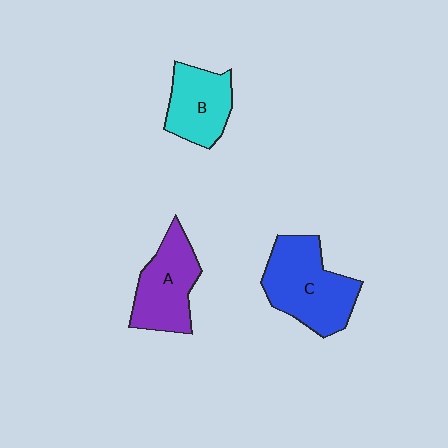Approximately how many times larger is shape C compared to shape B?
Approximately 1.5 times.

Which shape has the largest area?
Shape C (blue).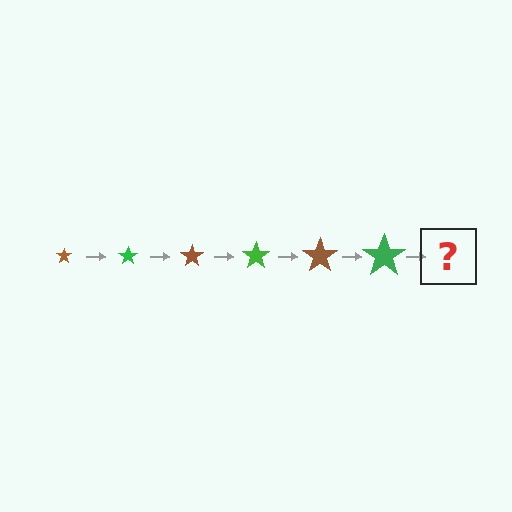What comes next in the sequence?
The next element should be a brown star, larger than the previous one.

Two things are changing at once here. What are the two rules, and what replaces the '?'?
The two rules are that the star grows larger each step and the color cycles through brown and green. The '?' should be a brown star, larger than the previous one.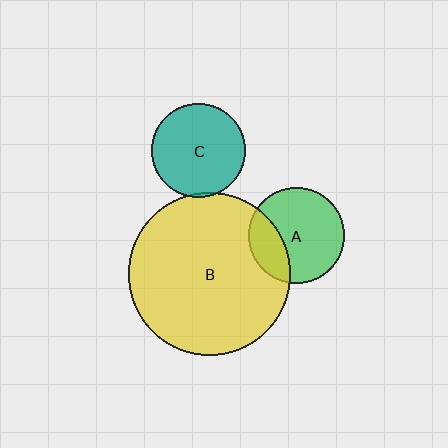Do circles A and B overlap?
Yes.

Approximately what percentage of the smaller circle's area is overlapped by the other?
Approximately 25%.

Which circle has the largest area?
Circle B (yellow).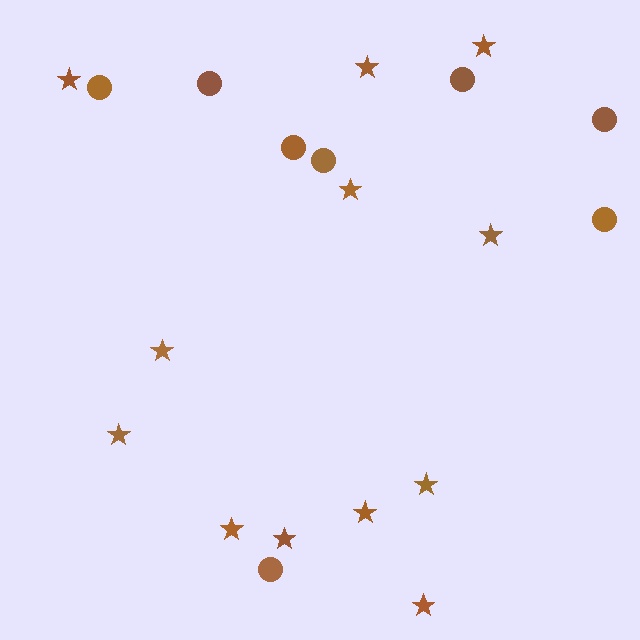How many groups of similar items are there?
There are 2 groups: one group of stars (12) and one group of circles (8).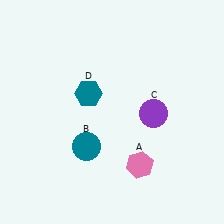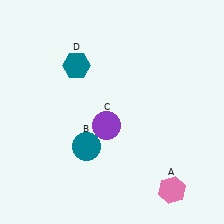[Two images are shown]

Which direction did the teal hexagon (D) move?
The teal hexagon (D) moved up.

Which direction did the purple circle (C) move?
The purple circle (C) moved left.